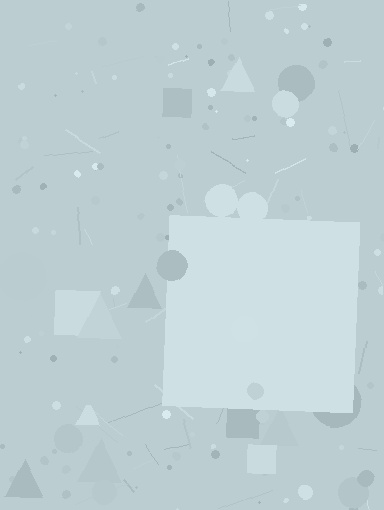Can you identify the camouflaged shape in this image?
The camouflaged shape is a square.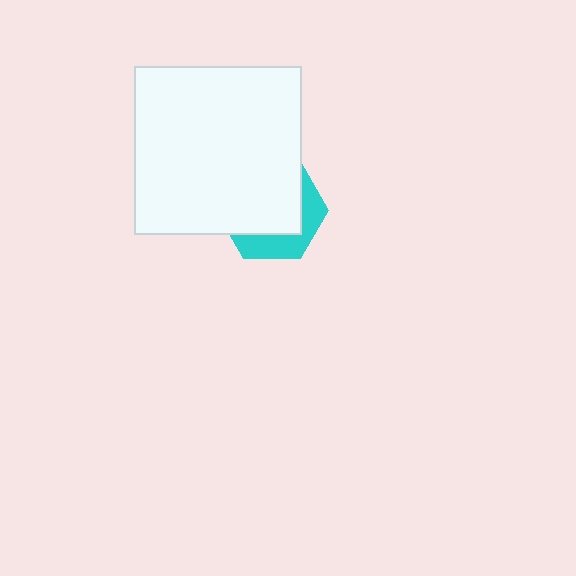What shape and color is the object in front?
The object in front is a white square.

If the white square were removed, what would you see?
You would see the complete cyan hexagon.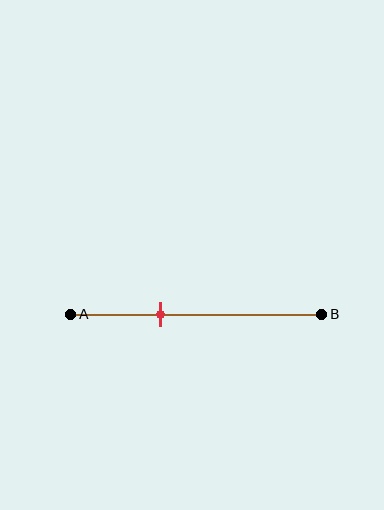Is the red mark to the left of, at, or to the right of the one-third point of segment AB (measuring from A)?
The red mark is approximately at the one-third point of segment AB.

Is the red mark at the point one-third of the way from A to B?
Yes, the mark is approximately at the one-third point.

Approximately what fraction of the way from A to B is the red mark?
The red mark is approximately 35% of the way from A to B.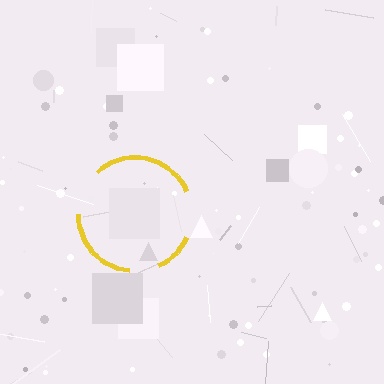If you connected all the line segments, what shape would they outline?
They would outline a circle.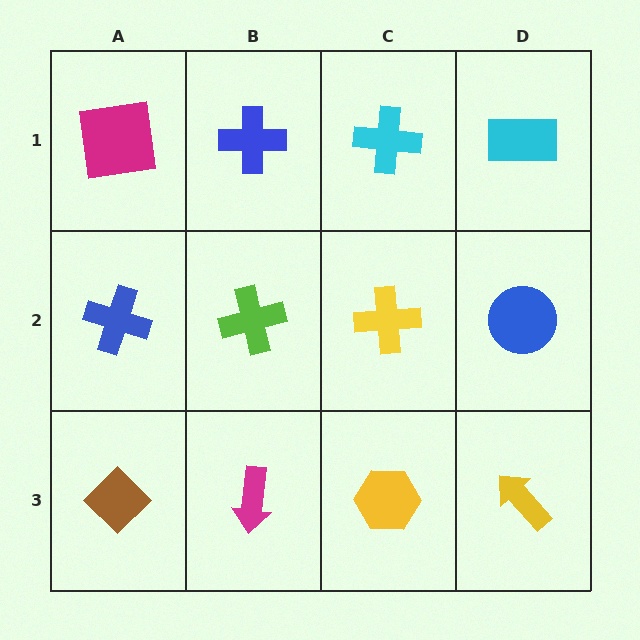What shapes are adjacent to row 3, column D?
A blue circle (row 2, column D), a yellow hexagon (row 3, column C).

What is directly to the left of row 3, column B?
A brown diamond.